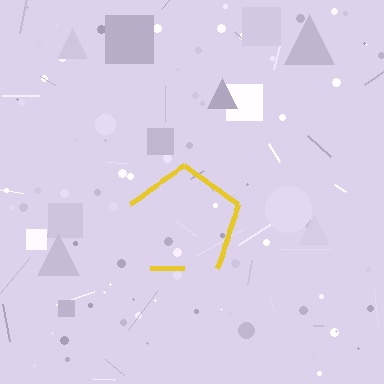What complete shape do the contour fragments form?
The contour fragments form a pentagon.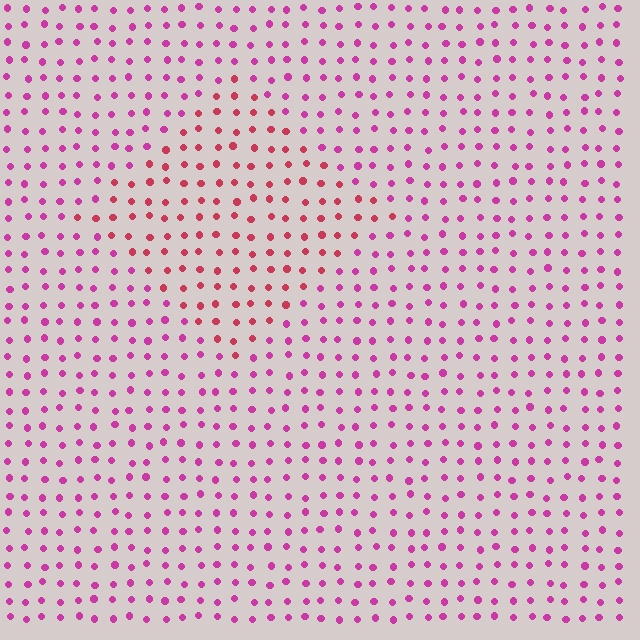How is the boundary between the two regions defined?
The boundary is defined purely by a slight shift in hue (about 32 degrees). Spacing, size, and orientation are identical on both sides.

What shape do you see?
I see a diamond.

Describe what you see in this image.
The image is filled with small magenta elements in a uniform arrangement. A diamond-shaped region is visible where the elements are tinted to a slightly different hue, forming a subtle color boundary.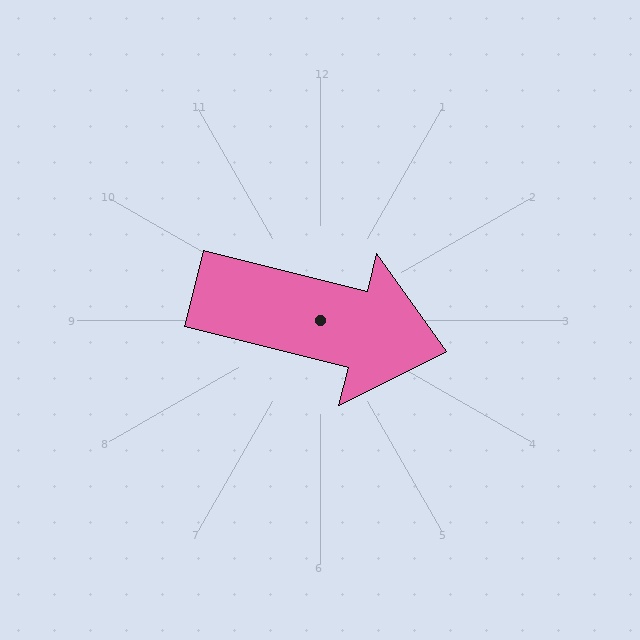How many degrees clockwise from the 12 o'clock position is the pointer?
Approximately 104 degrees.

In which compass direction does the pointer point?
East.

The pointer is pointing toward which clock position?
Roughly 3 o'clock.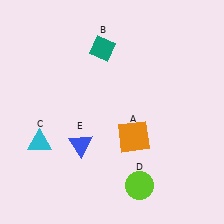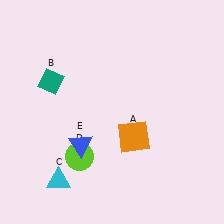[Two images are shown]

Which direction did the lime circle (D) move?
The lime circle (D) moved left.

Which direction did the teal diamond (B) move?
The teal diamond (B) moved left.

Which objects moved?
The objects that moved are: the teal diamond (B), the cyan triangle (C), the lime circle (D).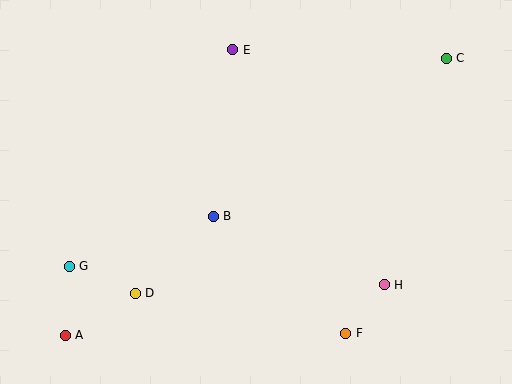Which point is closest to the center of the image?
Point B at (213, 216) is closest to the center.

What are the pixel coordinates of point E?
Point E is at (233, 50).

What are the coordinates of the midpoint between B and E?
The midpoint between B and E is at (223, 133).